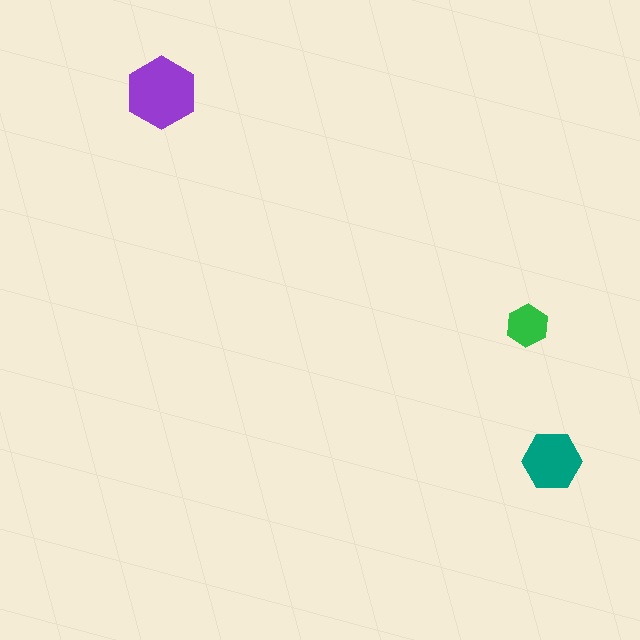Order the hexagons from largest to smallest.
the purple one, the teal one, the green one.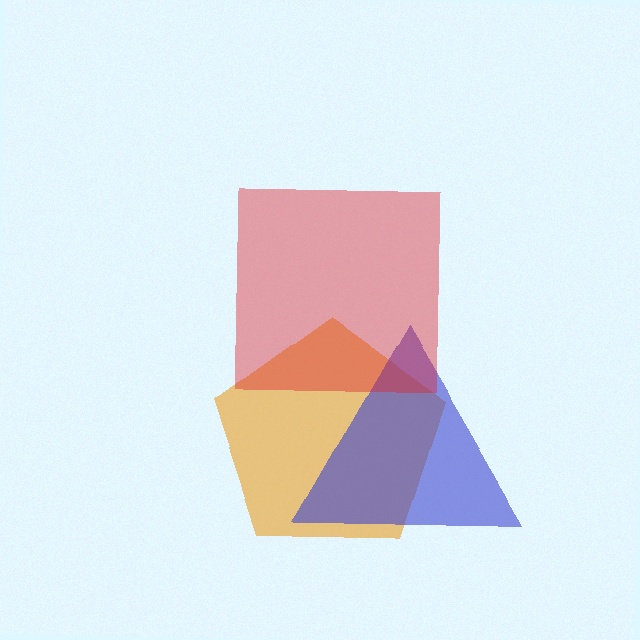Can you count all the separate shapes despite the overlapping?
Yes, there are 3 separate shapes.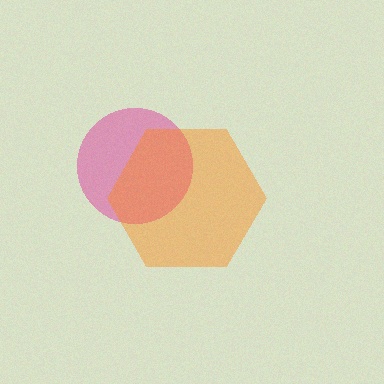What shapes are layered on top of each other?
The layered shapes are: a pink circle, an orange hexagon.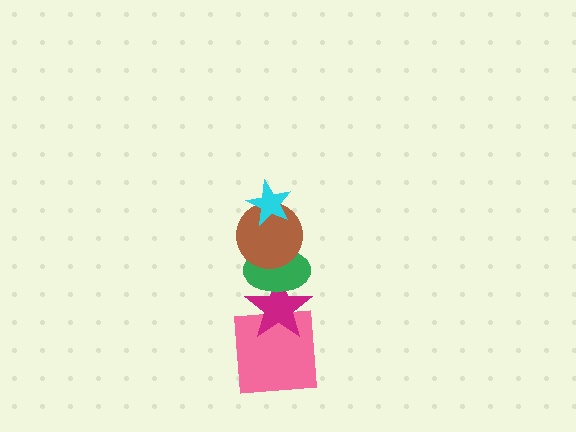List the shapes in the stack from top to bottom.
From top to bottom: the cyan star, the brown circle, the green ellipse, the magenta star, the pink square.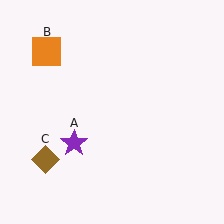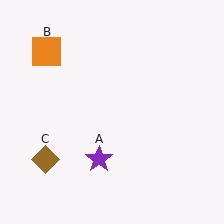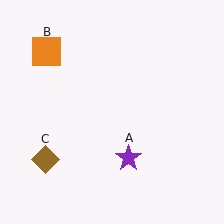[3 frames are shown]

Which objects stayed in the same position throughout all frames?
Orange square (object B) and brown diamond (object C) remained stationary.